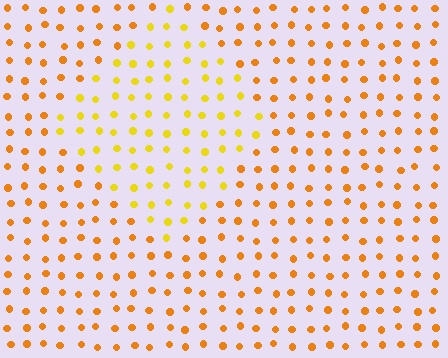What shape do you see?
I see a diamond.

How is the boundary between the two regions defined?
The boundary is defined purely by a slight shift in hue (about 24 degrees). Spacing, size, and orientation are identical on both sides.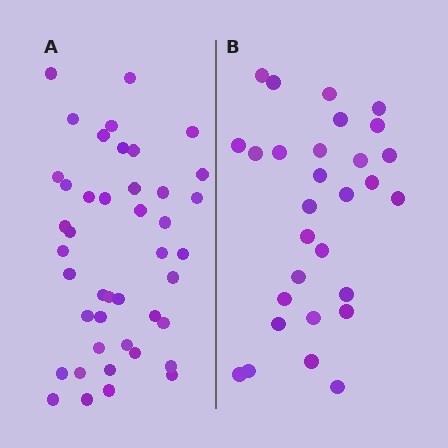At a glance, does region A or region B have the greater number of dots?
Region A (the left region) has more dots.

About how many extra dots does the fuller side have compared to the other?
Region A has approximately 15 more dots than region B.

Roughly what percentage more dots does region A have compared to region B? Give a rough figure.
About 50% more.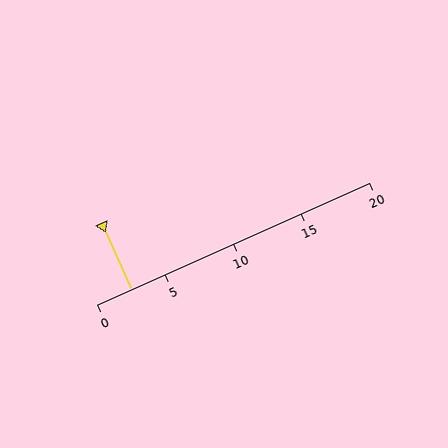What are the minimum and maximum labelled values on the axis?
The axis runs from 0 to 20.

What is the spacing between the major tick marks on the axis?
The major ticks are spaced 5 apart.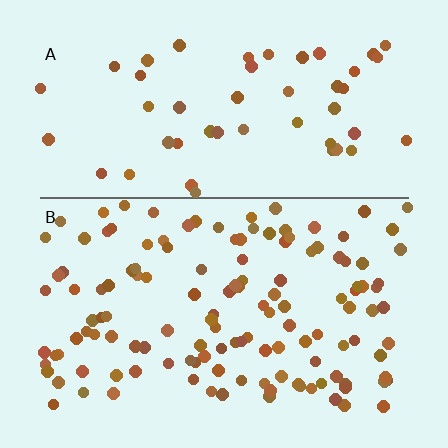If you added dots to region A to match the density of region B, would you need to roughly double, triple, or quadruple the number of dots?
Approximately triple.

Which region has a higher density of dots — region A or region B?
B (the bottom).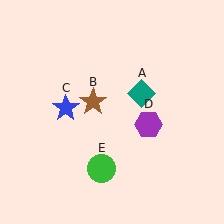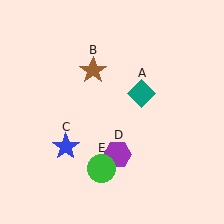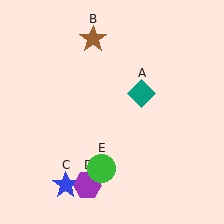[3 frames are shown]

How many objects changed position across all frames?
3 objects changed position: brown star (object B), blue star (object C), purple hexagon (object D).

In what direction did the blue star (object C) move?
The blue star (object C) moved down.